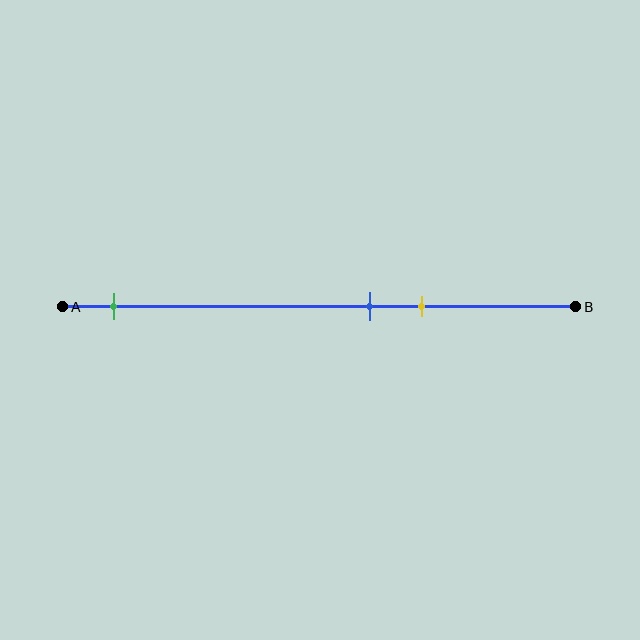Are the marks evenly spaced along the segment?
No, the marks are not evenly spaced.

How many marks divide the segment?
There are 3 marks dividing the segment.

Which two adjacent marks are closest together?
The blue and yellow marks are the closest adjacent pair.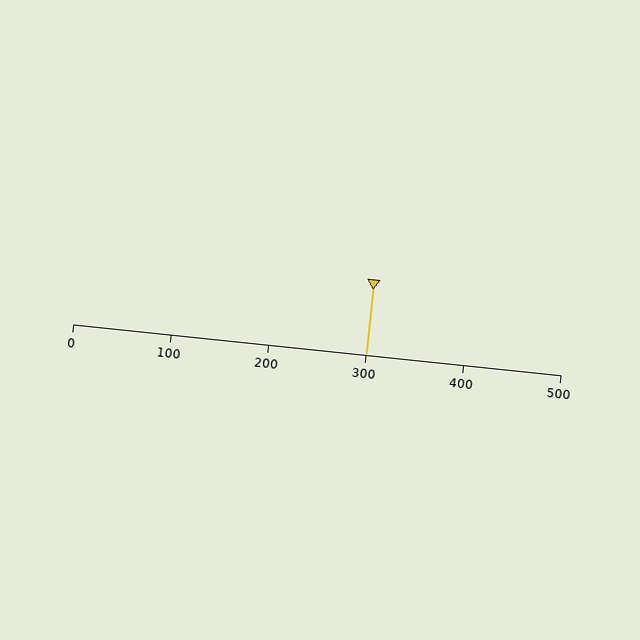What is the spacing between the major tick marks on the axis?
The major ticks are spaced 100 apart.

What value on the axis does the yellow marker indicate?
The marker indicates approximately 300.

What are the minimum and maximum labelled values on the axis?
The axis runs from 0 to 500.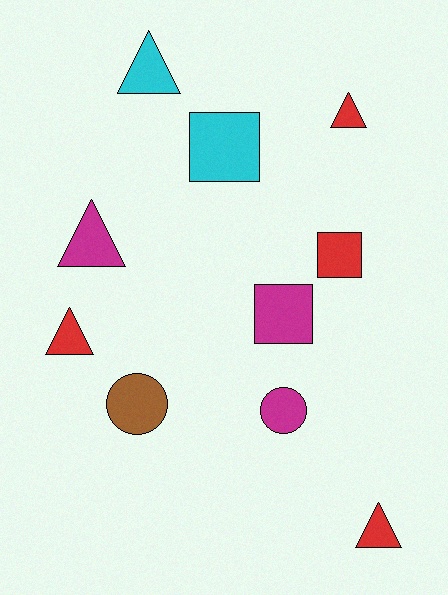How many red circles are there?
There are no red circles.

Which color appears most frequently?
Red, with 4 objects.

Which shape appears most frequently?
Triangle, with 5 objects.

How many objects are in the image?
There are 10 objects.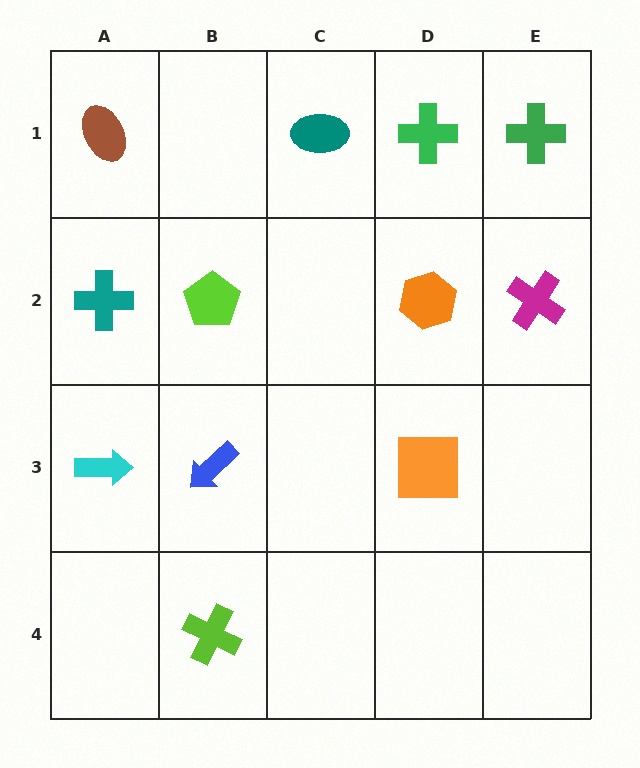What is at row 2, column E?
A magenta cross.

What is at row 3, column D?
An orange square.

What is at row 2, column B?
A lime pentagon.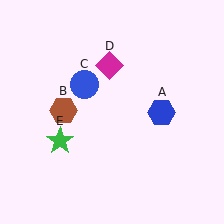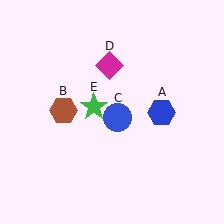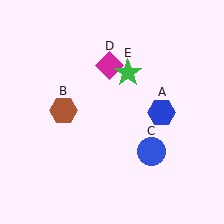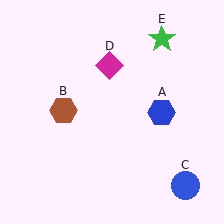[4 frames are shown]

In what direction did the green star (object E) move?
The green star (object E) moved up and to the right.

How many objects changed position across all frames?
2 objects changed position: blue circle (object C), green star (object E).